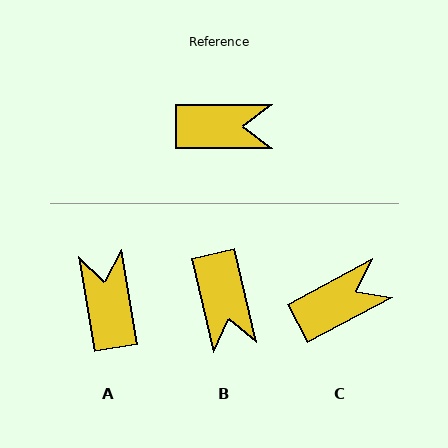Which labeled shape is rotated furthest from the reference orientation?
A, about 100 degrees away.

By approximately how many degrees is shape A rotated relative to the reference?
Approximately 100 degrees counter-clockwise.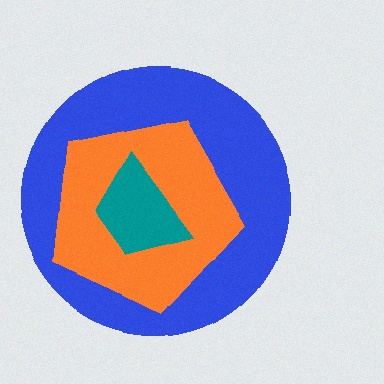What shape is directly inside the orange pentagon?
The teal trapezoid.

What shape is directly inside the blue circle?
The orange pentagon.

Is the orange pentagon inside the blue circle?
Yes.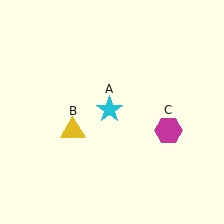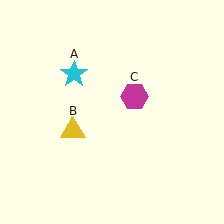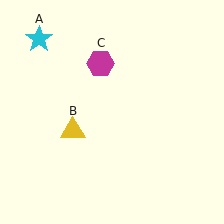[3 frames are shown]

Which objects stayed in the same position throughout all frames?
Yellow triangle (object B) remained stationary.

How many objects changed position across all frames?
2 objects changed position: cyan star (object A), magenta hexagon (object C).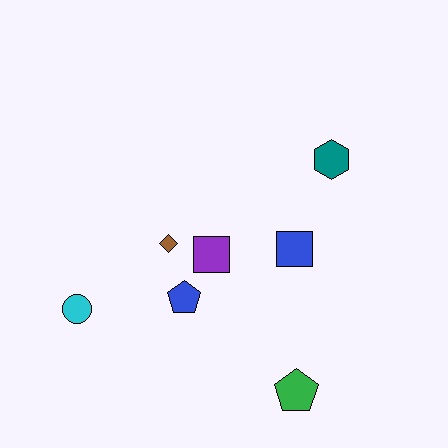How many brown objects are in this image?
There is 1 brown object.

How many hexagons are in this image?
There is 1 hexagon.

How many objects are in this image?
There are 7 objects.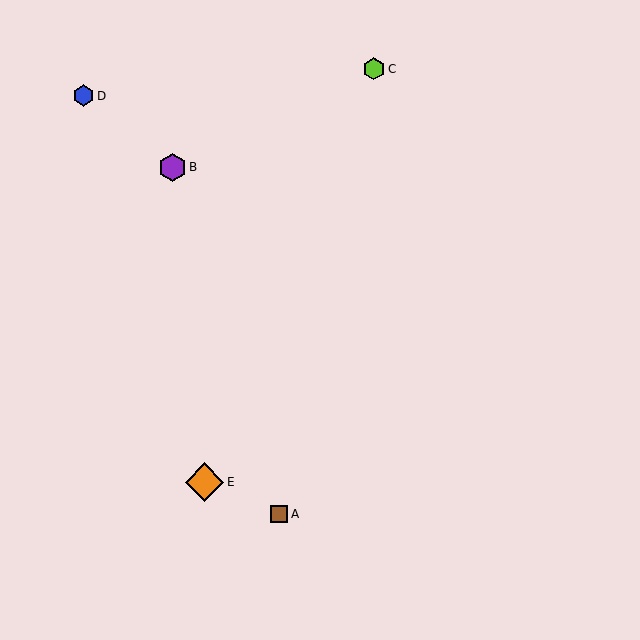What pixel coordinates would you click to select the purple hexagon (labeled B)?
Click at (172, 168) to select the purple hexagon B.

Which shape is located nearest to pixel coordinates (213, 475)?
The orange diamond (labeled E) at (205, 482) is nearest to that location.